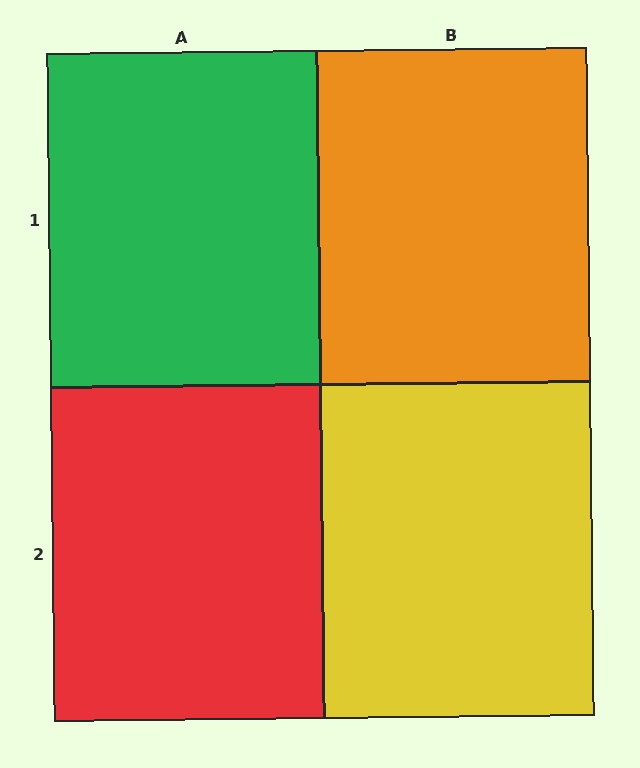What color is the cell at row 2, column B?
Yellow.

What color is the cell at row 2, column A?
Red.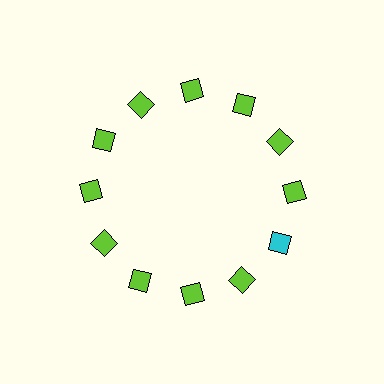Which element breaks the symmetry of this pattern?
The cyan diamond at roughly the 4 o'clock position breaks the symmetry. All other shapes are lime diamonds.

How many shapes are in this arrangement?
There are 12 shapes arranged in a ring pattern.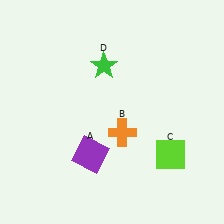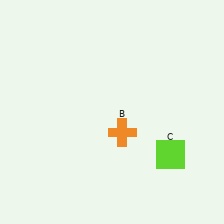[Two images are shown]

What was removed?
The purple square (A), the green star (D) were removed in Image 2.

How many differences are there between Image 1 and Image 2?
There are 2 differences between the two images.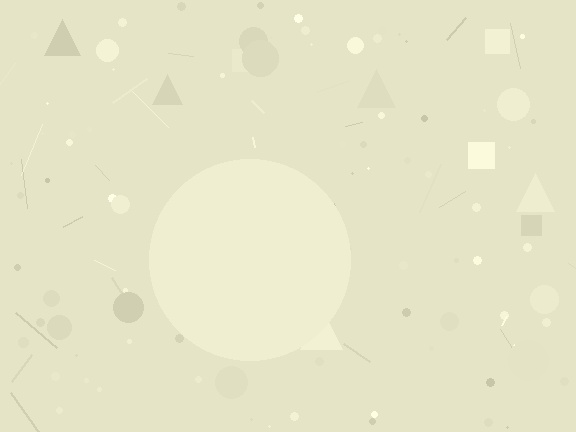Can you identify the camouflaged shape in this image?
The camouflaged shape is a circle.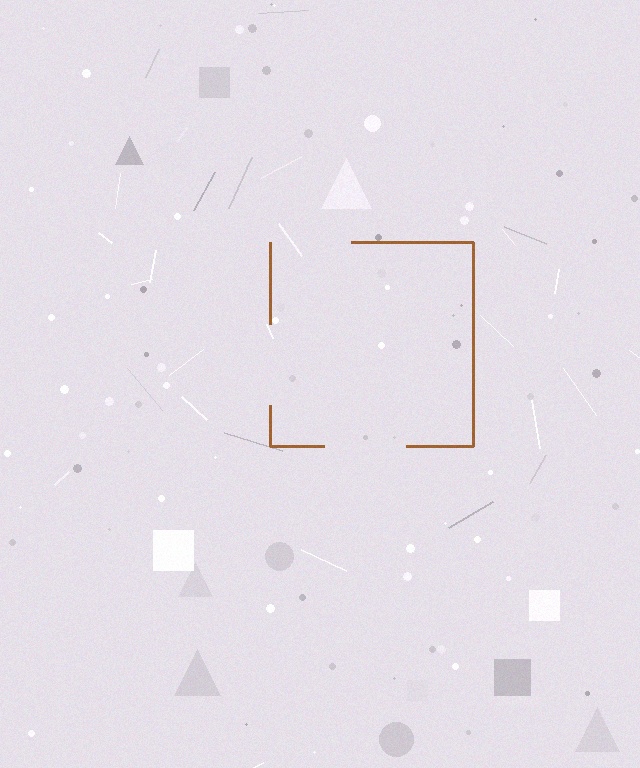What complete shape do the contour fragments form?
The contour fragments form a square.